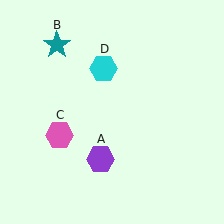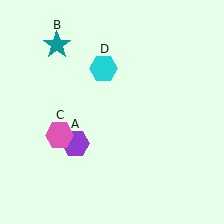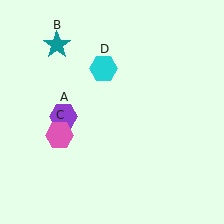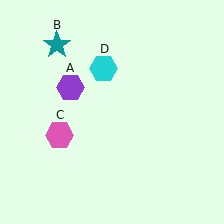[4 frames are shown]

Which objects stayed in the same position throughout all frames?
Teal star (object B) and pink hexagon (object C) and cyan hexagon (object D) remained stationary.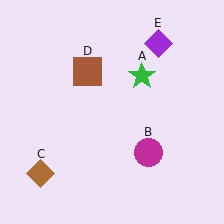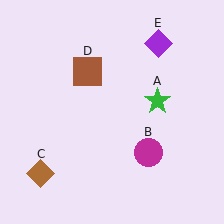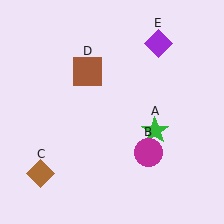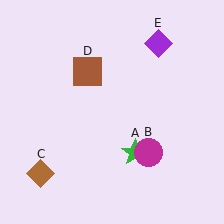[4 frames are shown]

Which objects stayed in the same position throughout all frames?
Magenta circle (object B) and brown diamond (object C) and brown square (object D) and purple diamond (object E) remained stationary.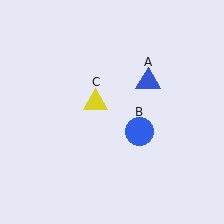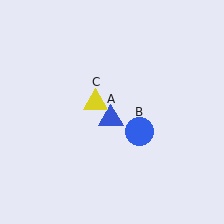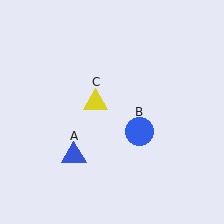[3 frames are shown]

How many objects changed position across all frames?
1 object changed position: blue triangle (object A).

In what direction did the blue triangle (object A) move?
The blue triangle (object A) moved down and to the left.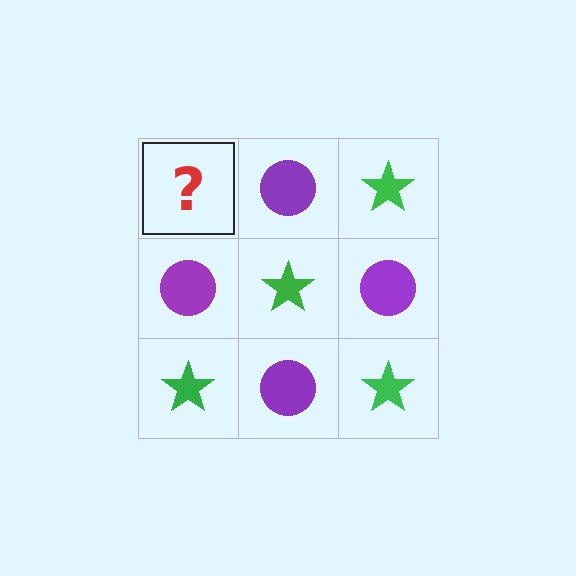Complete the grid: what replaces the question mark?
The question mark should be replaced with a green star.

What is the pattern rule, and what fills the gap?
The rule is that it alternates green star and purple circle in a checkerboard pattern. The gap should be filled with a green star.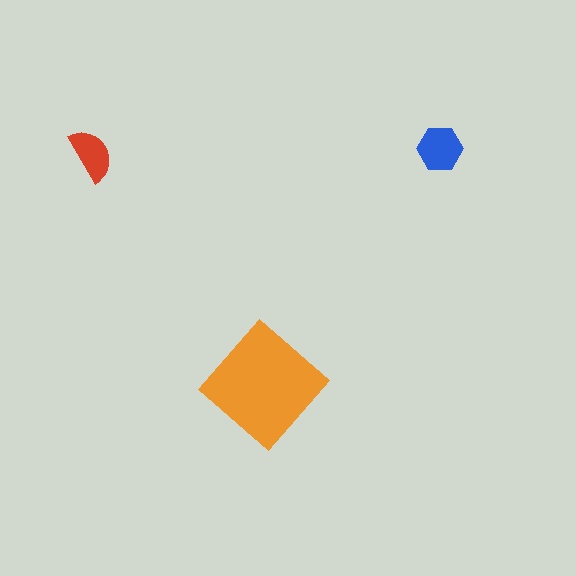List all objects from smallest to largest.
The red semicircle, the blue hexagon, the orange diamond.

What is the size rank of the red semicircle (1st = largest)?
3rd.